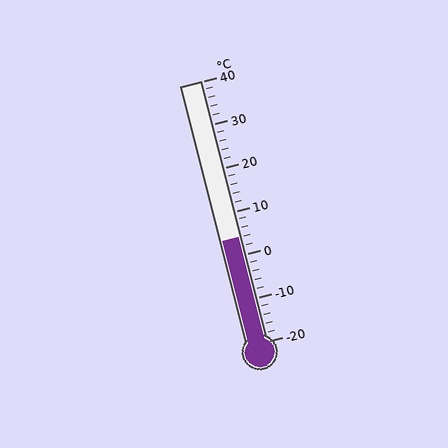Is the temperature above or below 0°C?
The temperature is above 0°C.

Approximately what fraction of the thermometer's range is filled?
The thermometer is filled to approximately 40% of its range.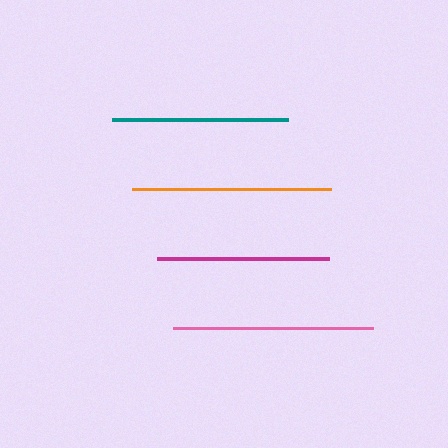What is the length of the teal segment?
The teal segment is approximately 176 pixels long.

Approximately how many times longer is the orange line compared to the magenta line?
The orange line is approximately 1.2 times the length of the magenta line.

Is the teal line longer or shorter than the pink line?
The pink line is longer than the teal line.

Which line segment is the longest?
The pink line is the longest at approximately 200 pixels.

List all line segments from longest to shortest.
From longest to shortest: pink, orange, teal, magenta.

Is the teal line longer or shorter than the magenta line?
The teal line is longer than the magenta line.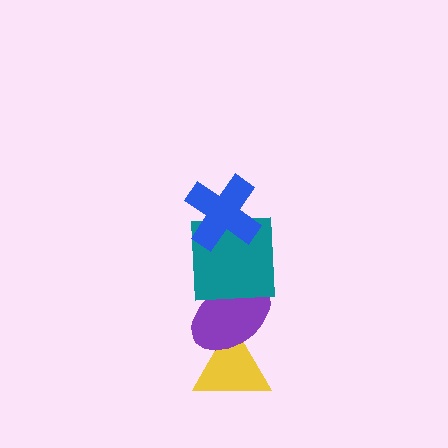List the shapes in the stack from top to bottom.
From top to bottom: the blue cross, the teal square, the purple ellipse, the yellow triangle.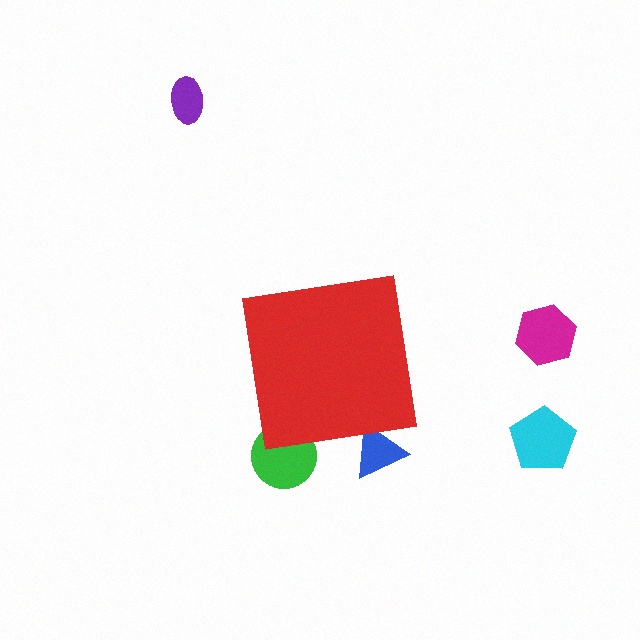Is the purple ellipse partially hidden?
No, the purple ellipse is fully visible.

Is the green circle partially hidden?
Yes, the green circle is partially hidden behind the red square.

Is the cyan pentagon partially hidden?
No, the cyan pentagon is fully visible.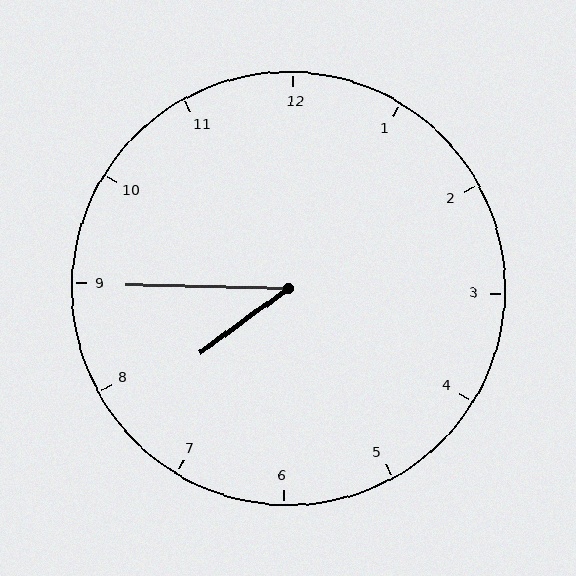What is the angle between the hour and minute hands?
Approximately 38 degrees.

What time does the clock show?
7:45.